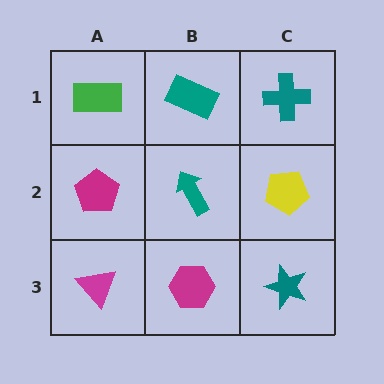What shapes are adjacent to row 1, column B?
A teal arrow (row 2, column B), a green rectangle (row 1, column A), a teal cross (row 1, column C).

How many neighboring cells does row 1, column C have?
2.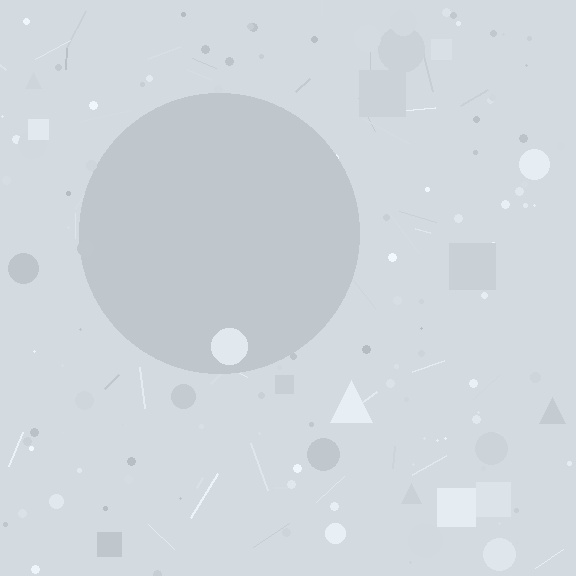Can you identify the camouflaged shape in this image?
The camouflaged shape is a circle.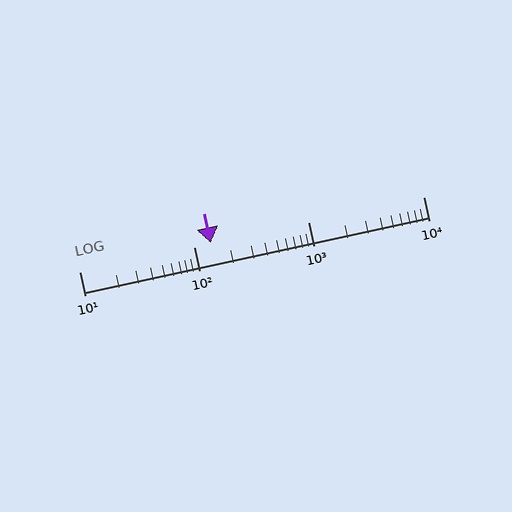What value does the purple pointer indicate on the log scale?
The pointer indicates approximately 140.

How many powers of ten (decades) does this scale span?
The scale spans 3 decades, from 10 to 10000.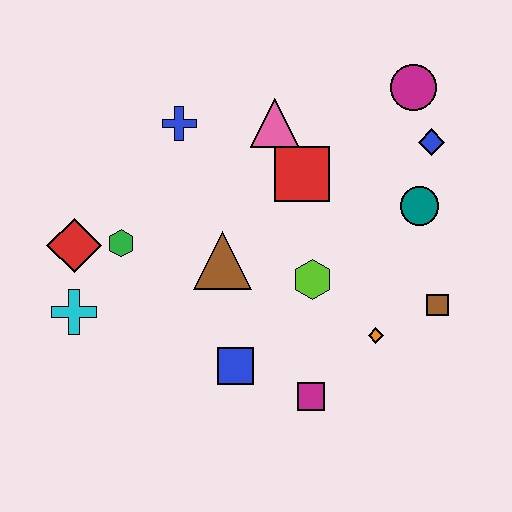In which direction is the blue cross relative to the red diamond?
The blue cross is above the red diamond.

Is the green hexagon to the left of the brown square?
Yes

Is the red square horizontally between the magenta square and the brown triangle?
Yes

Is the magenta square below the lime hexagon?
Yes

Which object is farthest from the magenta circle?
The cyan cross is farthest from the magenta circle.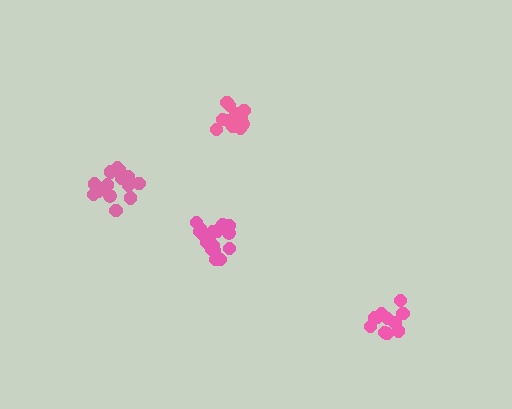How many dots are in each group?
Group 1: 12 dots, Group 2: 14 dots, Group 3: 17 dots, Group 4: 14 dots (57 total).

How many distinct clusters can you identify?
There are 4 distinct clusters.